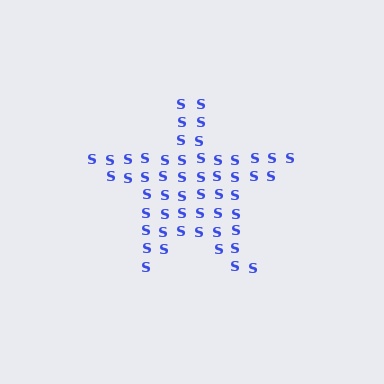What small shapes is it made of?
It is made of small letter S's.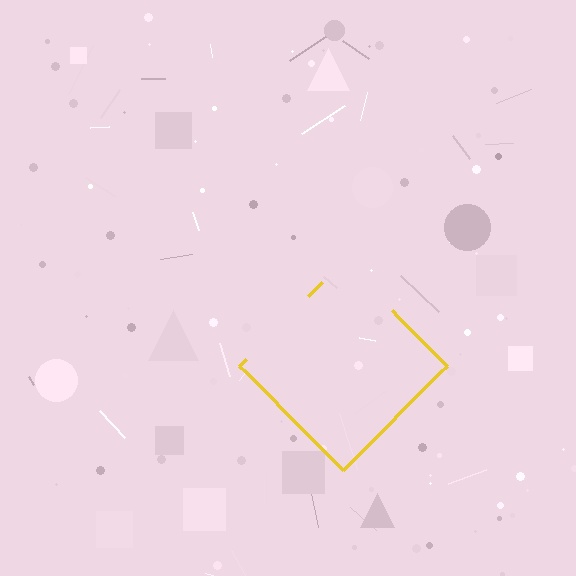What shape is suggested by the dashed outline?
The dashed outline suggests a diamond.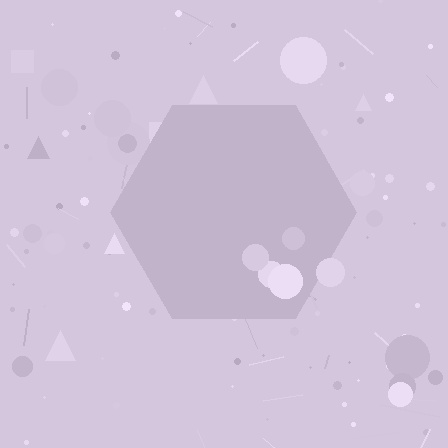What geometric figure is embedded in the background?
A hexagon is embedded in the background.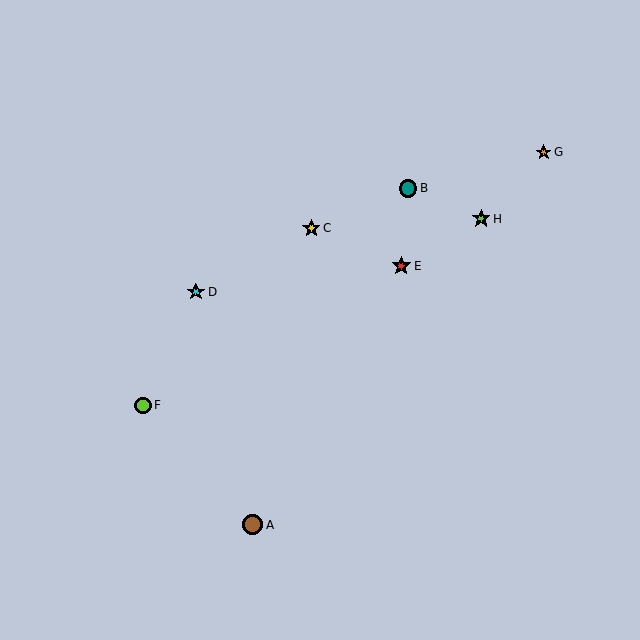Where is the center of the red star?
The center of the red star is at (401, 266).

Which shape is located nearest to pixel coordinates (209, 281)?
The cyan star (labeled D) at (196, 292) is nearest to that location.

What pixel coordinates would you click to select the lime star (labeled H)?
Click at (481, 219) to select the lime star H.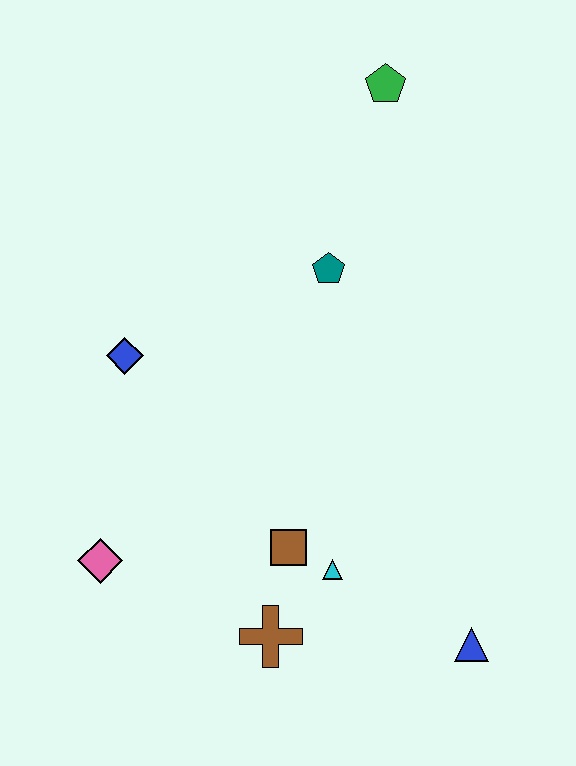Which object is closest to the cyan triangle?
The brown square is closest to the cyan triangle.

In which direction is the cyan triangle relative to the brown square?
The cyan triangle is to the right of the brown square.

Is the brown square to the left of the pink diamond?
No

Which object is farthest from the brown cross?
The green pentagon is farthest from the brown cross.